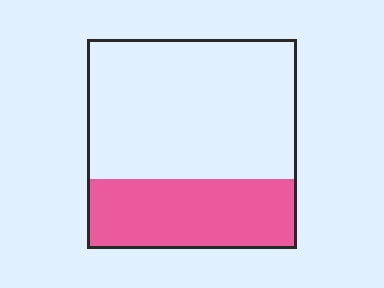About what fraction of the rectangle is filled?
About one third (1/3).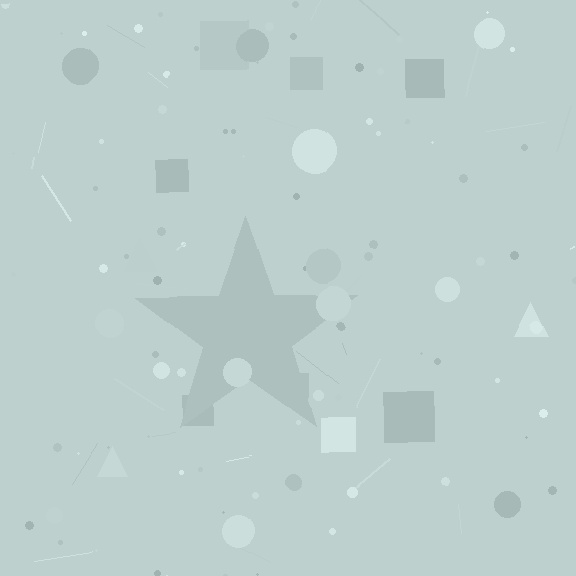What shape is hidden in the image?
A star is hidden in the image.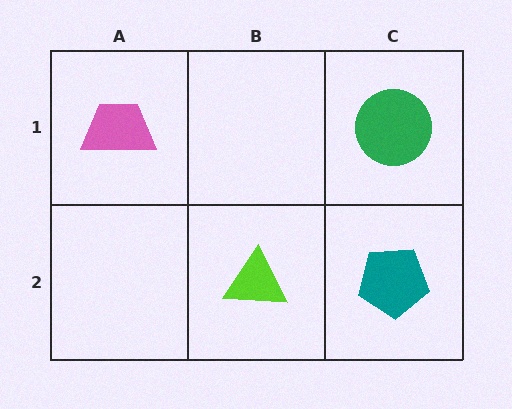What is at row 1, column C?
A green circle.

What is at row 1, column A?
A pink trapezoid.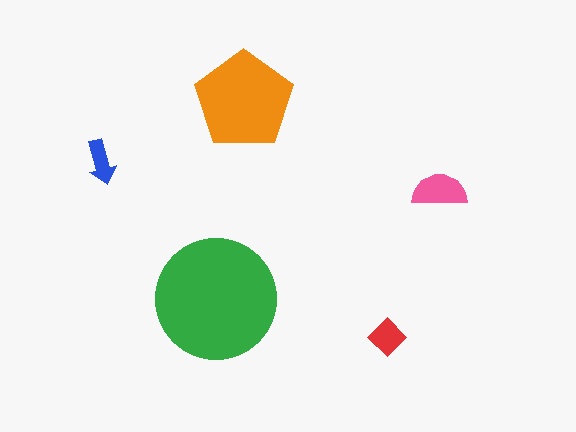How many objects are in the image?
There are 5 objects in the image.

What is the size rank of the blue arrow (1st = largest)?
5th.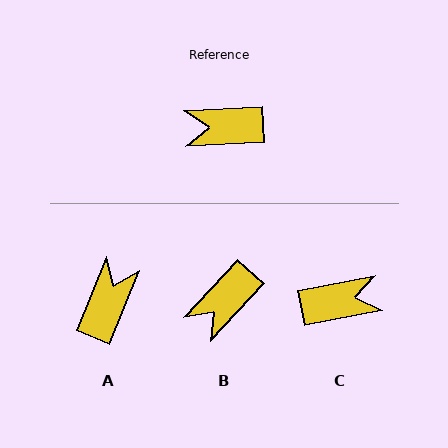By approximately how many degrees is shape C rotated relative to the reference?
Approximately 172 degrees clockwise.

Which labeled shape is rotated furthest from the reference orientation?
C, about 172 degrees away.